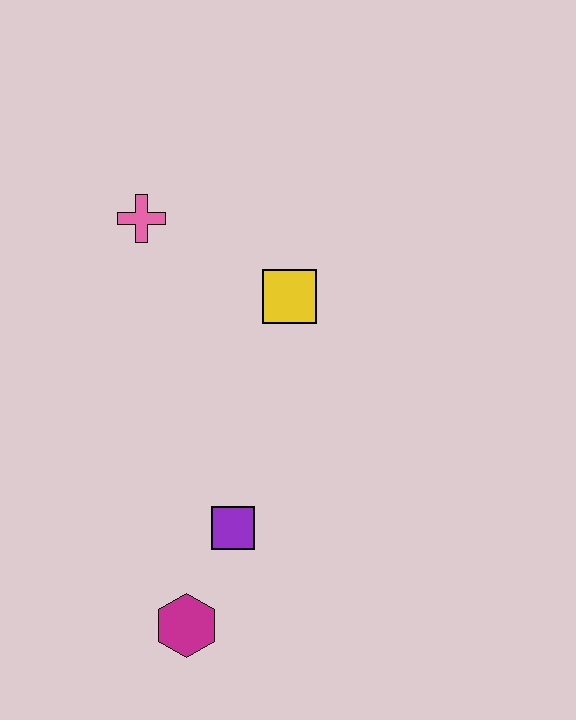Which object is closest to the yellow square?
The pink cross is closest to the yellow square.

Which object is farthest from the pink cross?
The magenta hexagon is farthest from the pink cross.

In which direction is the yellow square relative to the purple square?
The yellow square is above the purple square.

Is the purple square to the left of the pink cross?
No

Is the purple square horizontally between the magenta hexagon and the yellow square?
Yes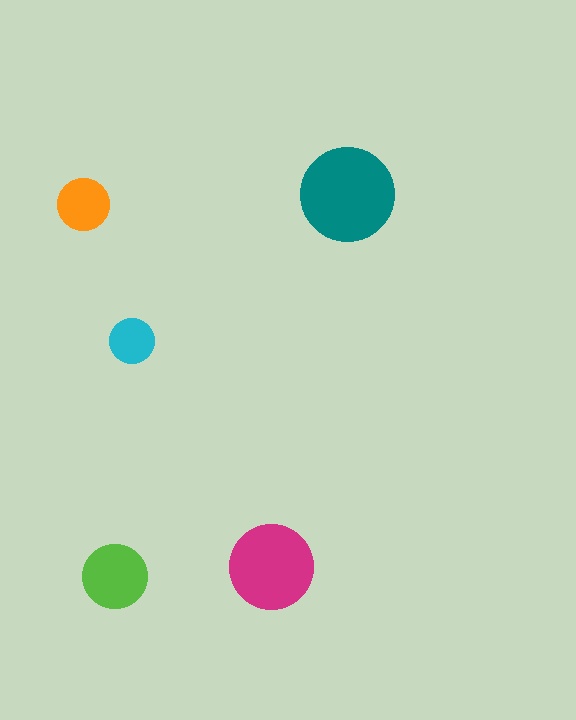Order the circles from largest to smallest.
the teal one, the magenta one, the lime one, the orange one, the cyan one.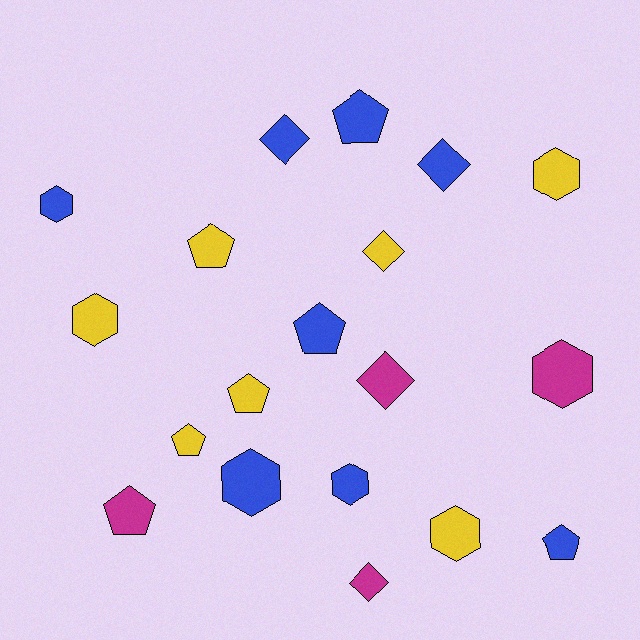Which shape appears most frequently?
Hexagon, with 7 objects.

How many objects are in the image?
There are 19 objects.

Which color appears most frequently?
Blue, with 8 objects.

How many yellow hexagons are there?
There are 3 yellow hexagons.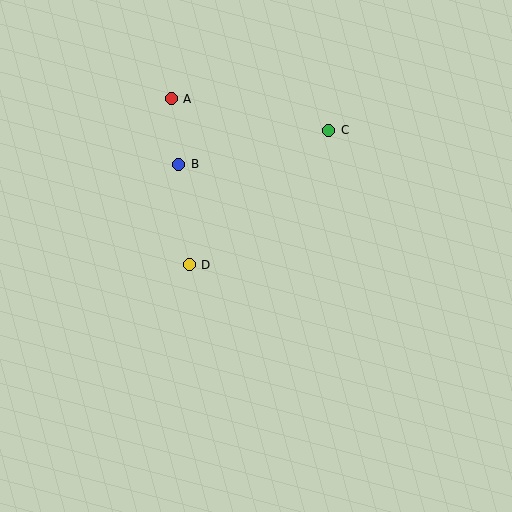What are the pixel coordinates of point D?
Point D is at (189, 265).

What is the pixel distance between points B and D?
The distance between B and D is 101 pixels.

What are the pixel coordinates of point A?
Point A is at (171, 99).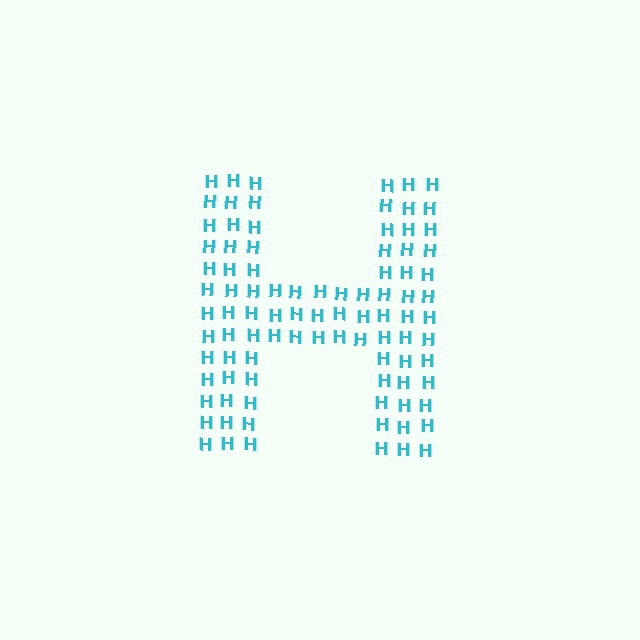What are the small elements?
The small elements are letter H's.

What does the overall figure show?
The overall figure shows the letter H.